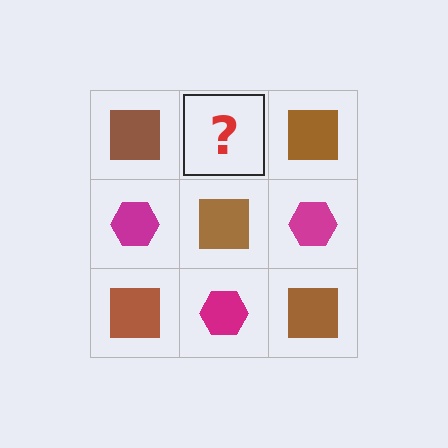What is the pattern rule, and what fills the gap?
The rule is that it alternates brown square and magenta hexagon in a checkerboard pattern. The gap should be filled with a magenta hexagon.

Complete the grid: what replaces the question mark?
The question mark should be replaced with a magenta hexagon.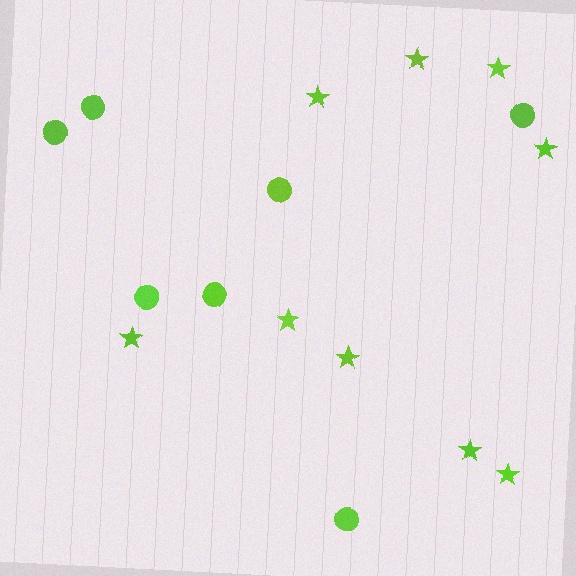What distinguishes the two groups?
There are 2 groups: one group of stars (9) and one group of circles (7).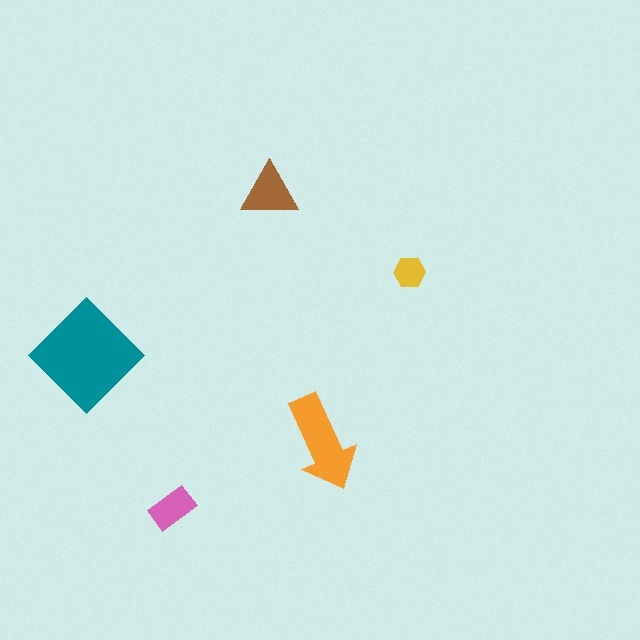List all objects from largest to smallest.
The teal diamond, the orange arrow, the brown triangle, the pink rectangle, the yellow hexagon.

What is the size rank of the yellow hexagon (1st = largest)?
5th.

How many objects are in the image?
There are 5 objects in the image.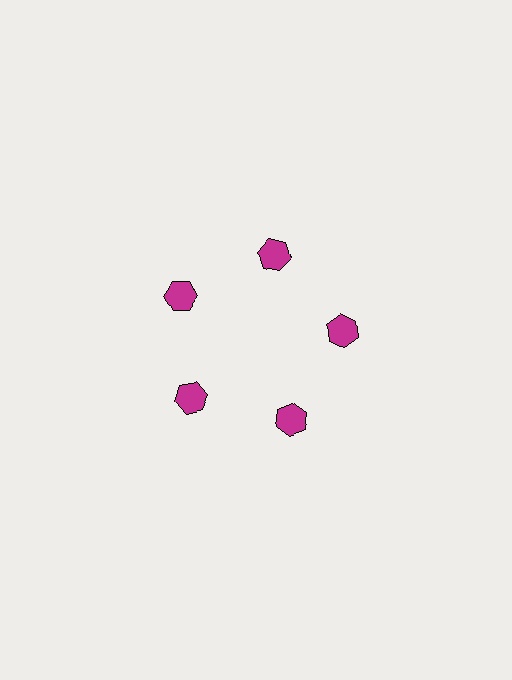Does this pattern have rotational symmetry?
Yes, this pattern has 5-fold rotational symmetry. It looks the same after rotating 72 degrees around the center.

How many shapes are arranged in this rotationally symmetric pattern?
There are 5 shapes, arranged in 5 groups of 1.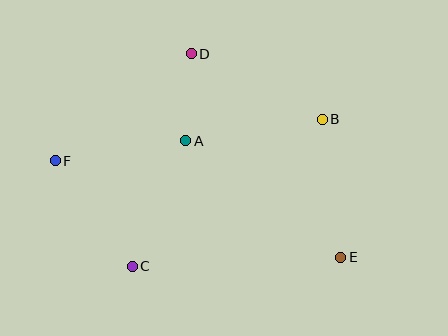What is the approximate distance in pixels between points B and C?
The distance between B and C is approximately 240 pixels.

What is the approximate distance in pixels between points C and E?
The distance between C and E is approximately 208 pixels.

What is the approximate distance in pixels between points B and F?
The distance between B and F is approximately 270 pixels.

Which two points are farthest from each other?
Points E and F are farthest from each other.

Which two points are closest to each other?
Points A and D are closest to each other.